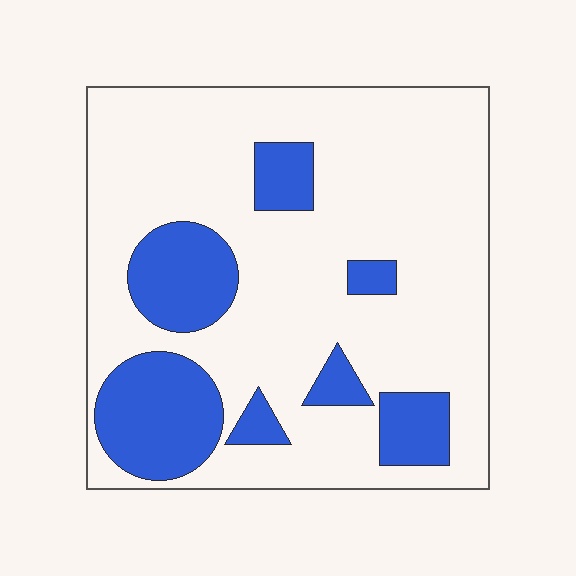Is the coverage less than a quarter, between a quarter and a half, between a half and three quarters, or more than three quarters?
Less than a quarter.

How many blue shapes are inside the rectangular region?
7.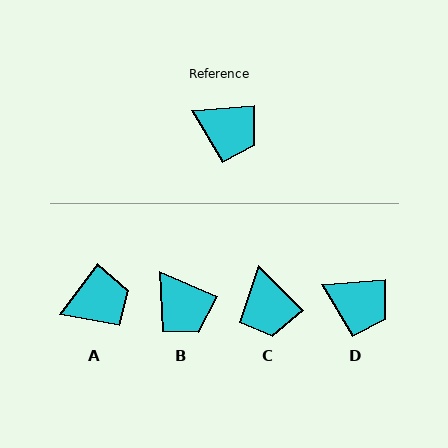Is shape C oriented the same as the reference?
No, it is off by about 50 degrees.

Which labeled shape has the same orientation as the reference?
D.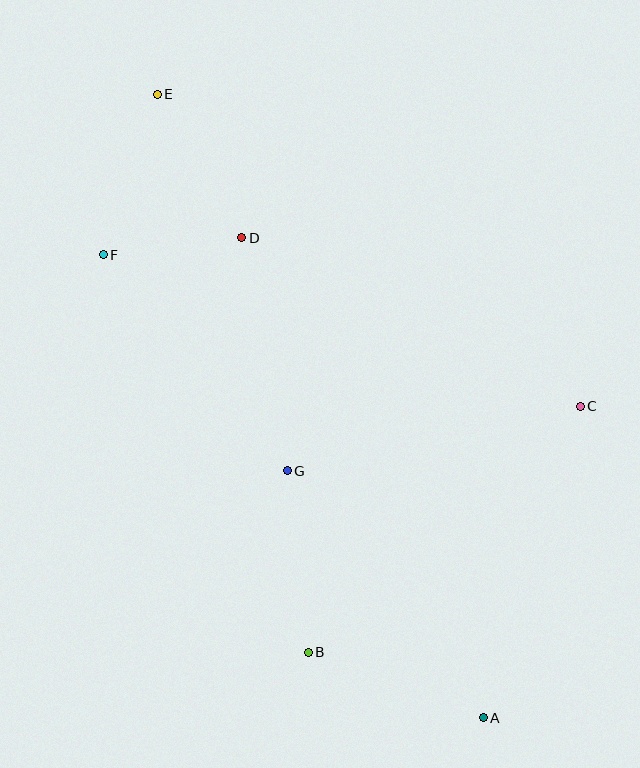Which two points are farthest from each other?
Points A and E are farthest from each other.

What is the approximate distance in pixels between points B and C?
The distance between B and C is approximately 366 pixels.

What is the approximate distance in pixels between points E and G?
The distance between E and G is approximately 398 pixels.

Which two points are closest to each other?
Points D and F are closest to each other.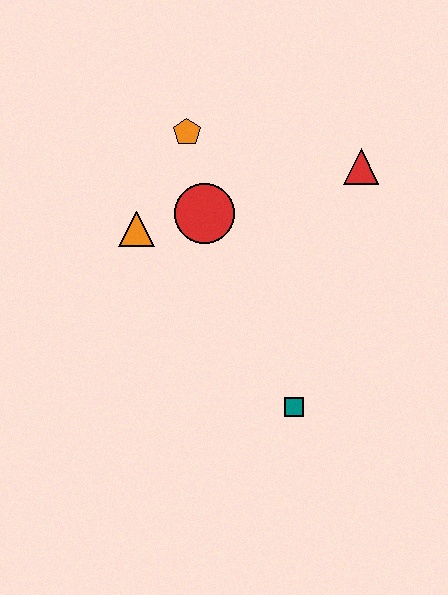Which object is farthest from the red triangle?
The teal square is farthest from the red triangle.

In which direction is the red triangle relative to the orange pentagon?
The red triangle is to the right of the orange pentagon.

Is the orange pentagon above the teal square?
Yes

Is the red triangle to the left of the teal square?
No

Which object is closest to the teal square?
The red circle is closest to the teal square.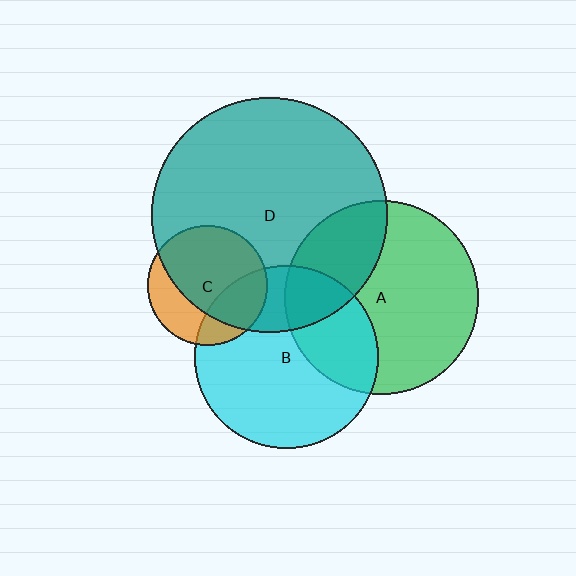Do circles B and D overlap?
Yes.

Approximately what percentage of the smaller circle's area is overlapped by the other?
Approximately 25%.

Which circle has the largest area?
Circle D (teal).